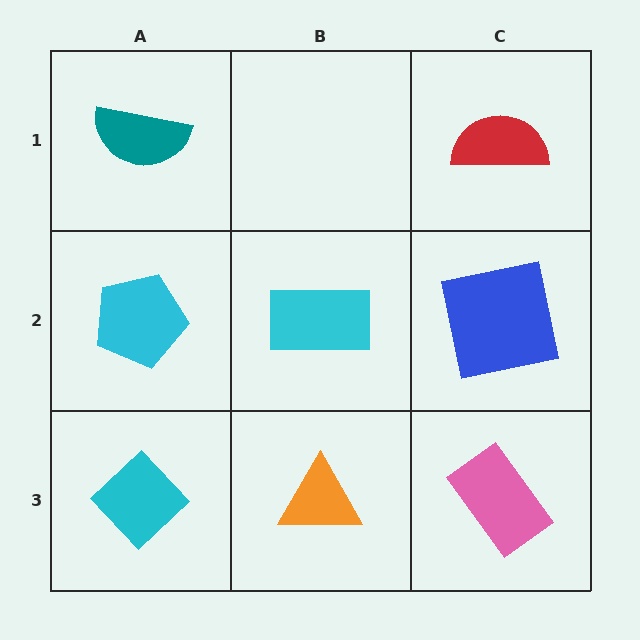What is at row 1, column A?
A teal semicircle.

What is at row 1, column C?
A red semicircle.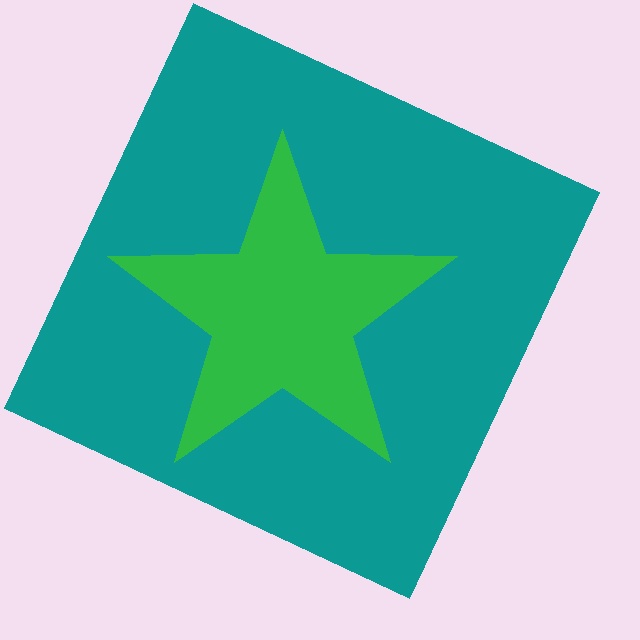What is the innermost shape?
The green star.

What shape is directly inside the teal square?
The green star.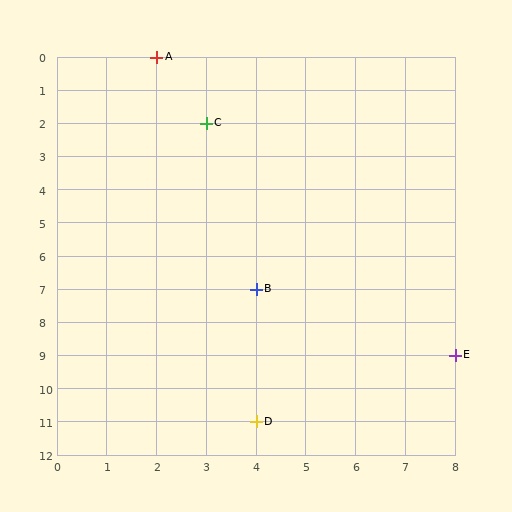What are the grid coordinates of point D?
Point D is at grid coordinates (4, 11).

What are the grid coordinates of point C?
Point C is at grid coordinates (3, 2).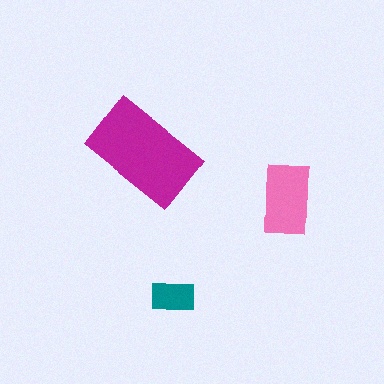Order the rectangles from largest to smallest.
the magenta one, the pink one, the teal one.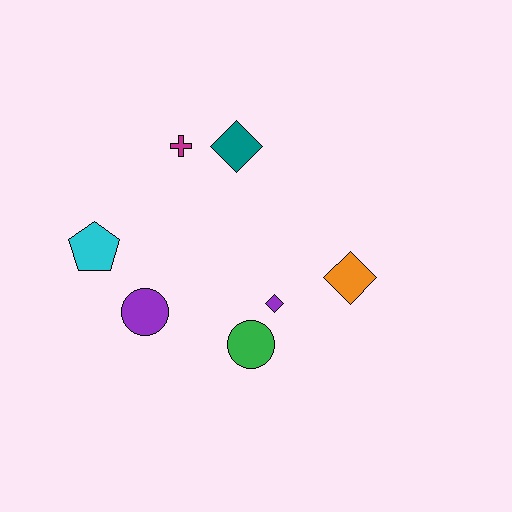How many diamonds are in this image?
There are 3 diamonds.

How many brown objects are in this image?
There are no brown objects.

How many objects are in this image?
There are 7 objects.